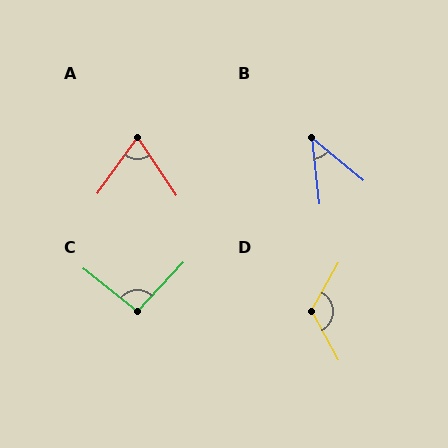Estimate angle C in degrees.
Approximately 94 degrees.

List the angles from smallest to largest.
B (44°), A (69°), C (94°), D (123°).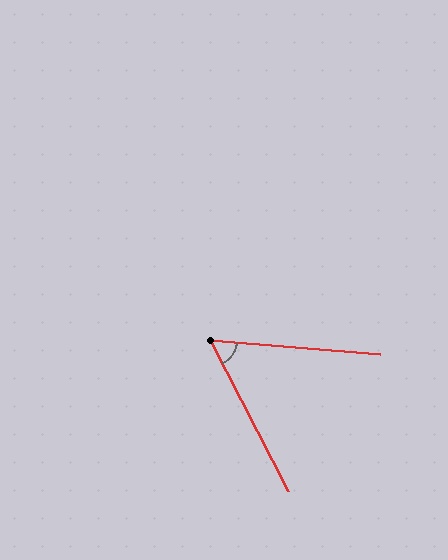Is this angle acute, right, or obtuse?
It is acute.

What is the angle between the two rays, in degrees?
Approximately 58 degrees.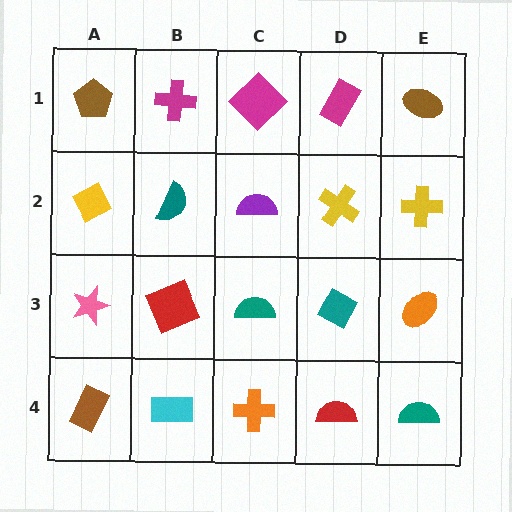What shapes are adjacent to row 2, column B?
A magenta cross (row 1, column B), a red square (row 3, column B), a yellow diamond (row 2, column A), a purple semicircle (row 2, column C).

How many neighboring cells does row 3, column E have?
3.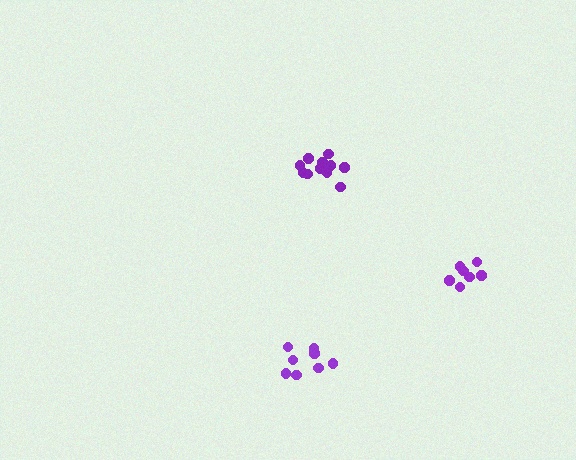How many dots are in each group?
Group 1: 8 dots, Group 2: 11 dots, Group 3: 7 dots (26 total).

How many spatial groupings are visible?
There are 3 spatial groupings.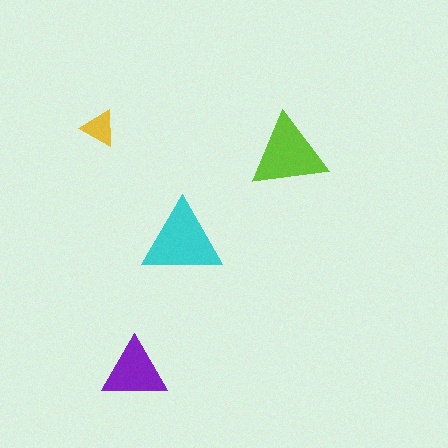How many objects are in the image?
There are 4 objects in the image.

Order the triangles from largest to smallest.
the cyan one, the lime one, the purple one, the yellow one.